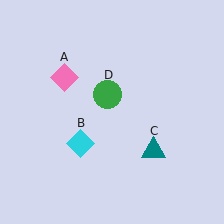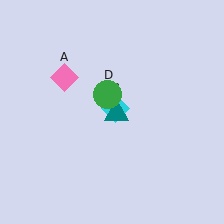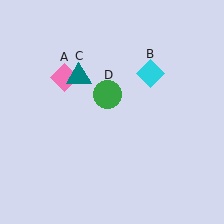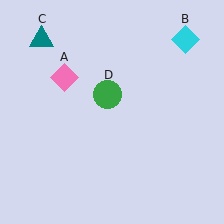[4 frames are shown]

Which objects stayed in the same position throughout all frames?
Pink diamond (object A) and green circle (object D) remained stationary.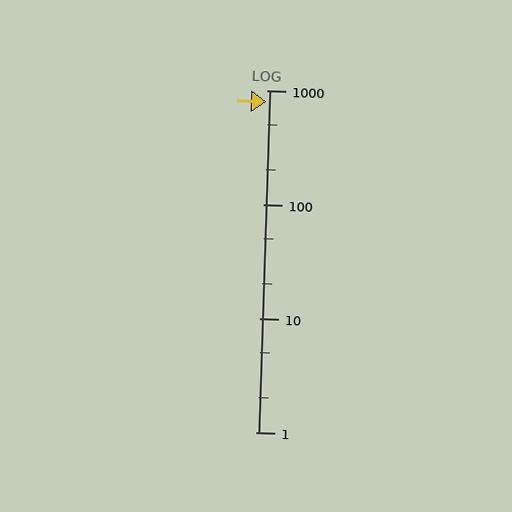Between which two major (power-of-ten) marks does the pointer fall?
The pointer is between 100 and 1000.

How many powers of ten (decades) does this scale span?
The scale spans 3 decades, from 1 to 1000.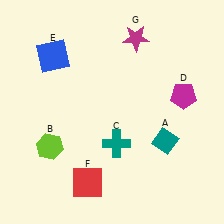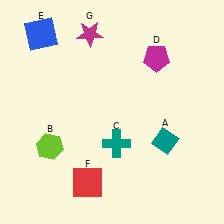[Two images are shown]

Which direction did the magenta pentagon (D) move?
The magenta pentagon (D) moved up.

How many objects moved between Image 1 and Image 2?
3 objects moved between the two images.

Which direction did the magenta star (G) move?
The magenta star (G) moved left.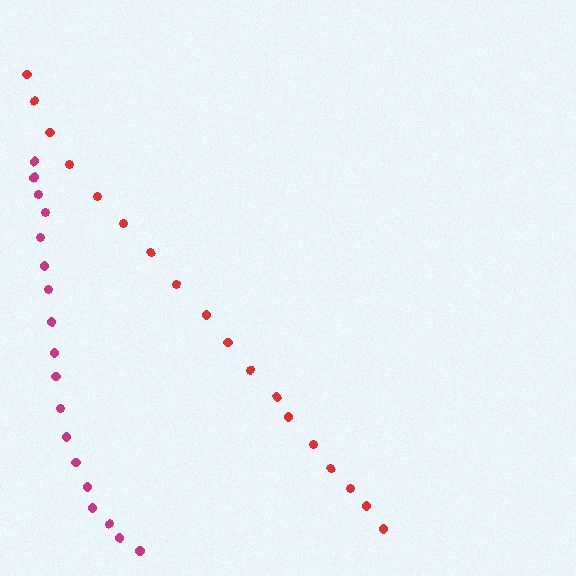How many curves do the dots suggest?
There are 2 distinct paths.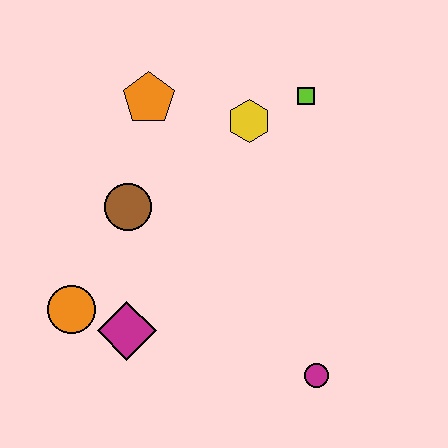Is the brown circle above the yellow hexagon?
No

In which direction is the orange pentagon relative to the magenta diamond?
The orange pentagon is above the magenta diamond.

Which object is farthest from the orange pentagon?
The magenta circle is farthest from the orange pentagon.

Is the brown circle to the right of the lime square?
No